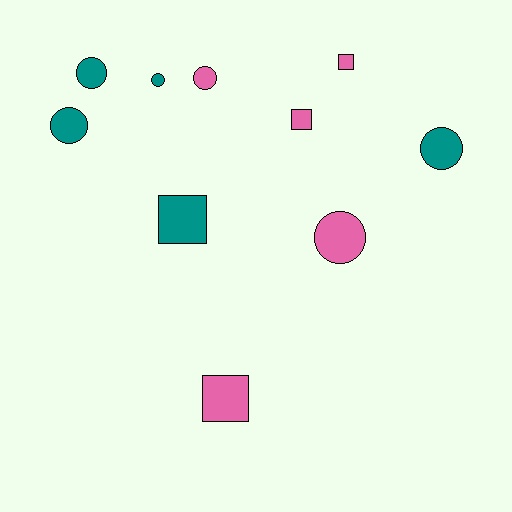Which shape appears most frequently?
Circle, with 6 objects.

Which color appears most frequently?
Teal, with 5 objects.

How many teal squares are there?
There is 1 teal square.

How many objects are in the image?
There are 10 objects.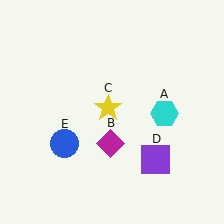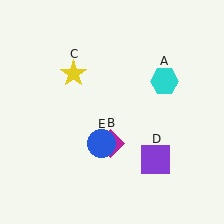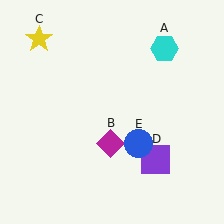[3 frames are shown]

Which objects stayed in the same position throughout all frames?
Magenta diamond (object B) and purple square (object D) remained stationary.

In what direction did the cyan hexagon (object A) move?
The cyan hexagon (object A) moved up.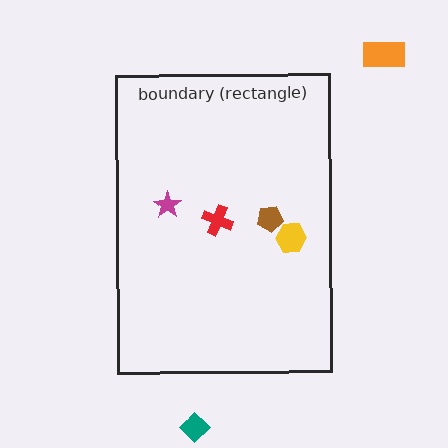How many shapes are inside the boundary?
4 inside, 2 outside.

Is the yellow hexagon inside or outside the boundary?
Inside.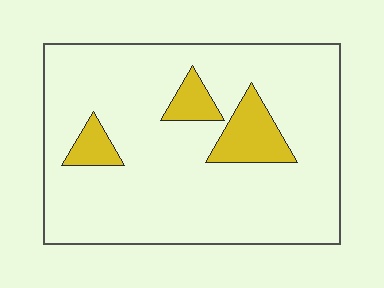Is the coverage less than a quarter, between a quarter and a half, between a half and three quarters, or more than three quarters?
Less than a quarter.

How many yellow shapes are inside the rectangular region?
3.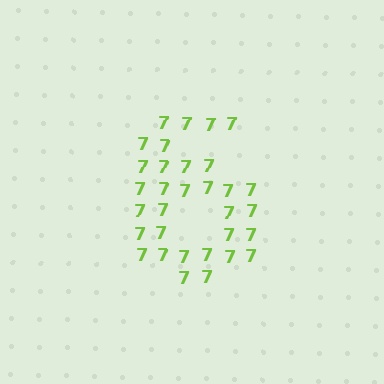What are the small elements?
The small elements are digit 7's.